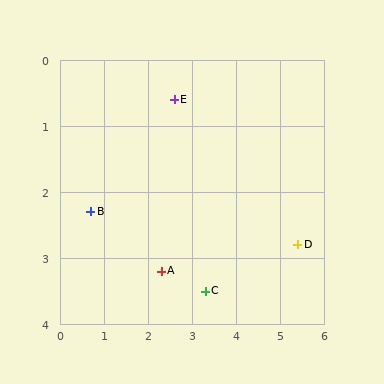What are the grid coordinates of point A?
Point A is at approximately (2.3, 3.2).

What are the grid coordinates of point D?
Point D is at approximately (5.4, 2.8).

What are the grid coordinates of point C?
Point C is at approximately (3.3, 3.5).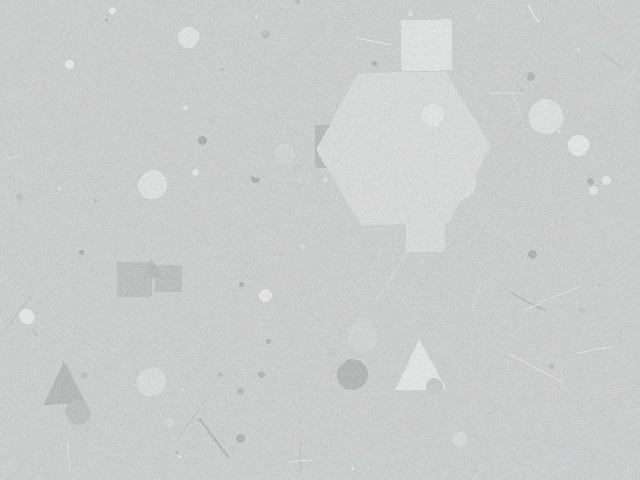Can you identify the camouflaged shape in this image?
The camouflaged shape is a hexagon.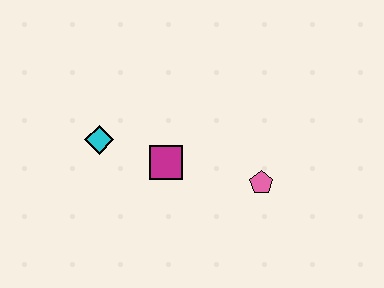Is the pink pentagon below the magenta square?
Yes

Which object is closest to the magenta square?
The cyan diamond is closest to the magenta square.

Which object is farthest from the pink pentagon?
The cyan diamond is farthest from the pink pentagon.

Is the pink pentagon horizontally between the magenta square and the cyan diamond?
No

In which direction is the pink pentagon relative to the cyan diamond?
The pink pentagon is to the right of the cyan diamond.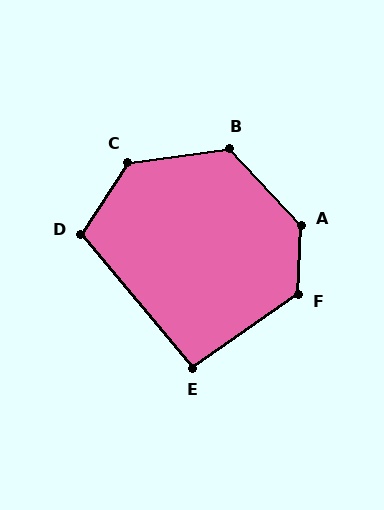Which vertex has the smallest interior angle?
E, at approximately 95 degrees.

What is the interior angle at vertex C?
Approximately 131 degrees (obtuse).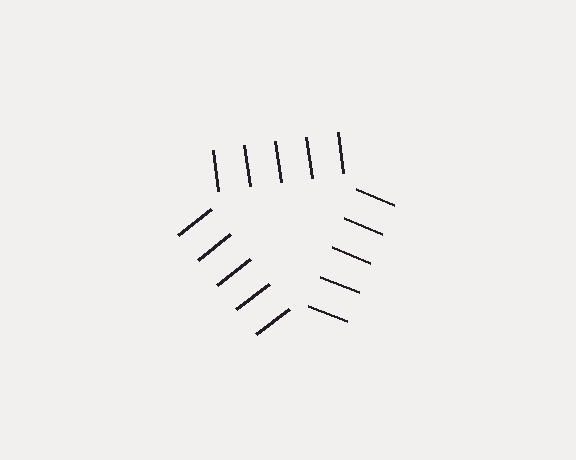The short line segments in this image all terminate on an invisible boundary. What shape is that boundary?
An illusory triangle — the line segments terminate on its edges but no continuous stroke is drawn.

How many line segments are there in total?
15 — 5 along each of the 3 edges.